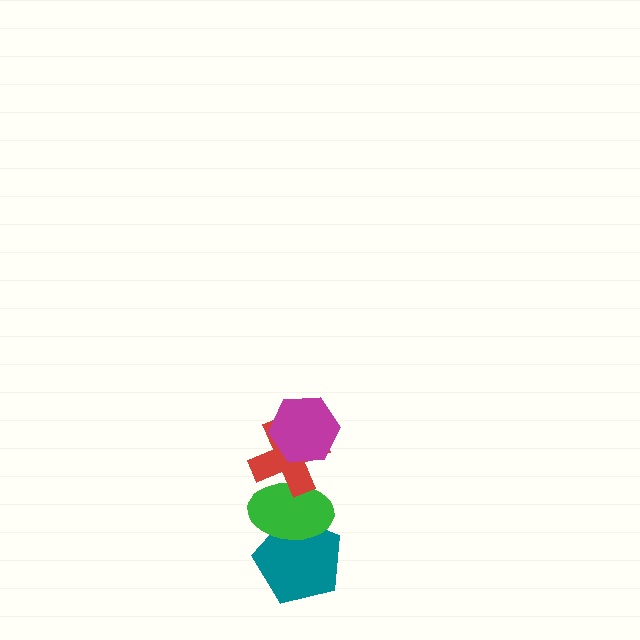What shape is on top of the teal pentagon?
The green ellipse is on top of the teal pentagon.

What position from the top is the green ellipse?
The green ellipse is 3rd from the top.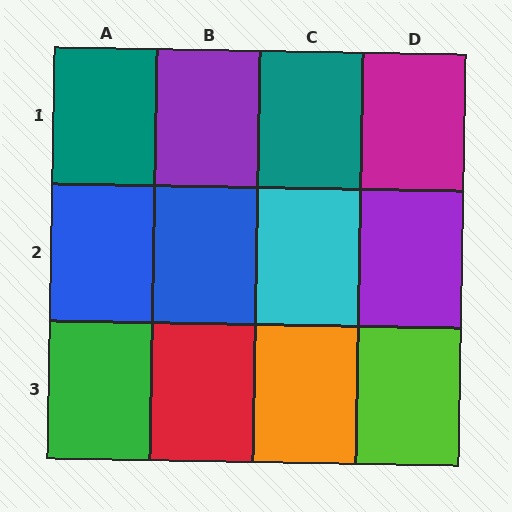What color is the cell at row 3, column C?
Orange.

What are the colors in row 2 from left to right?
Blue, blue, cyan, purple.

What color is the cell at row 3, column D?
Lime.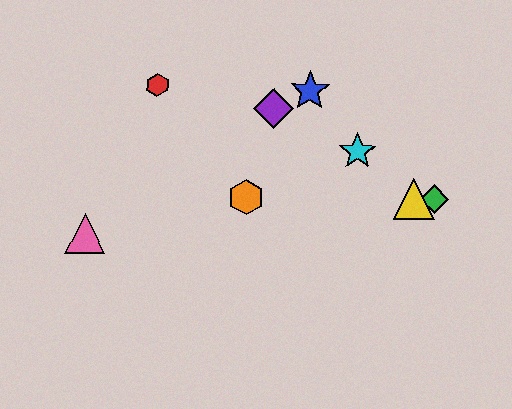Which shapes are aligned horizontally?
The green diamond, the yellow triangle, the orange hexagon are aligned horizontally.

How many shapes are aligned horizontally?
3 shapes (the green diamond, the yellow triangle, the orange hexagon) are aligned horizontally.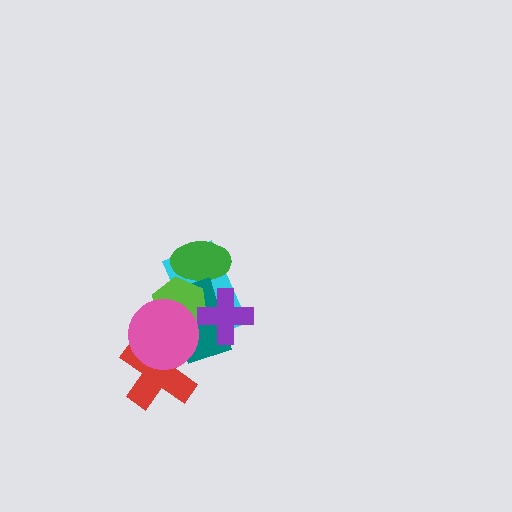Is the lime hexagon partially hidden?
Yes, it is partially covered by another shape.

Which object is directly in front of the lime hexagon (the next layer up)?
The purple cross is directly in front of the lime hexagon.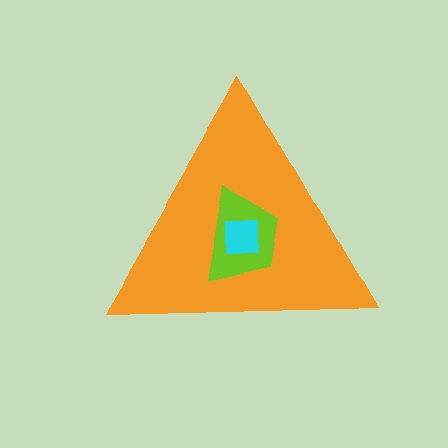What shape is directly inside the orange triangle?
The lime trapezoid.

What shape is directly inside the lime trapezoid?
The cyan square.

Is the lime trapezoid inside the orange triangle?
Yes.